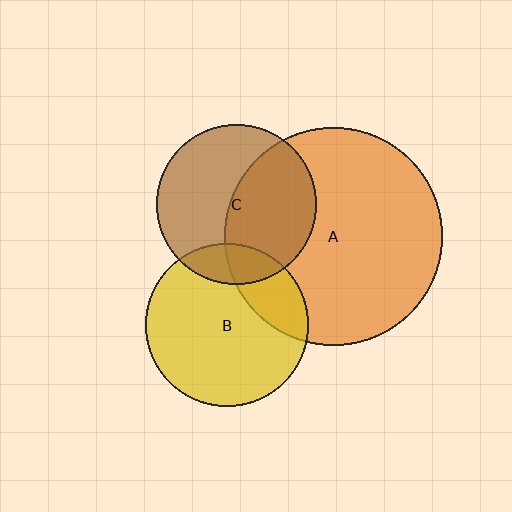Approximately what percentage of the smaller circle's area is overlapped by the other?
Approximately 20%.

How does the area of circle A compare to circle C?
Approximately 1.9 times.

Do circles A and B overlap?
Yes.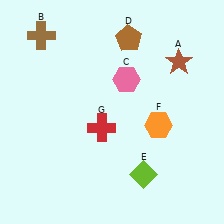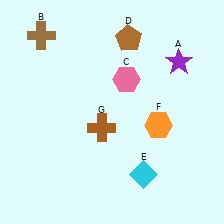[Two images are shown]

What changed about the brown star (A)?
In Image 1, A is brown. In Image 2, it changed to purple.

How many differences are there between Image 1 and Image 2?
There are 3 differences between the two images.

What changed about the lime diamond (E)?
In Image 1, E is lime. In Image 2, it changed to cyan.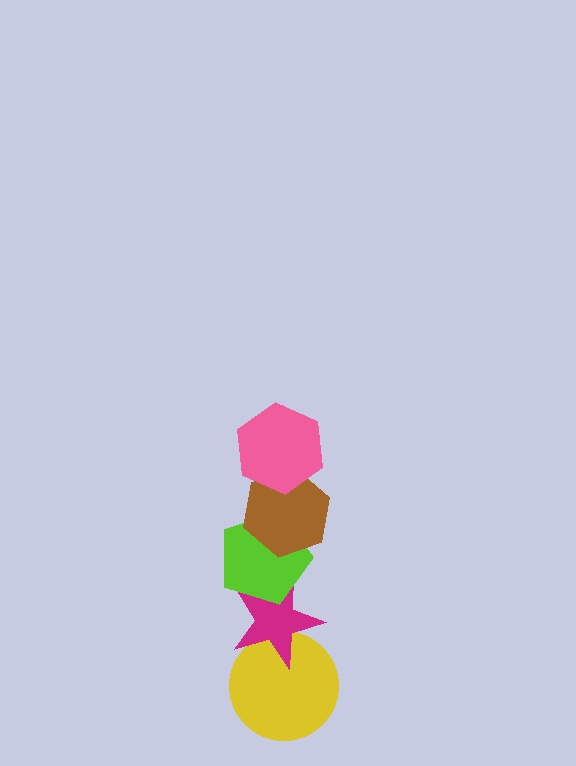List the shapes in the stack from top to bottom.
From top to bottom: the pink hexagon, the brown hexagon, the lime pentagon, the magenta star, the yellow circle.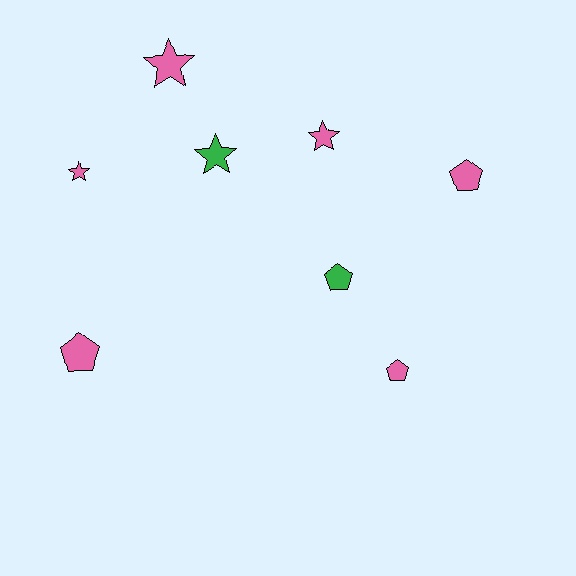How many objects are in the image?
There are 8 objects.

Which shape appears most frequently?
Star, with 4 objects.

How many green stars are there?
There is 1 green star.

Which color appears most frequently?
Pink, with 6 objects.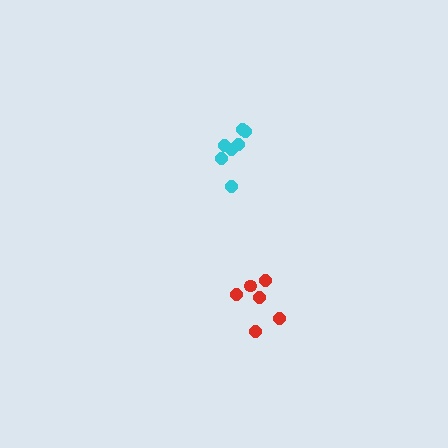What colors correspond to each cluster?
The clusters are colored: cyan, red.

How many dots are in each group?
Group 1: 7 dots, Group 2: 6 dots (13 total).